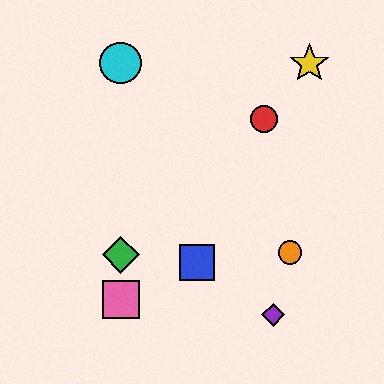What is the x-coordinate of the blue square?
The blue square is at x≈197.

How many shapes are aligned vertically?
3 shapes (the green diamond, the cyan circle, the pink square) are aligned vertically.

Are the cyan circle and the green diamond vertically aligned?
Yes, both are at x≈121.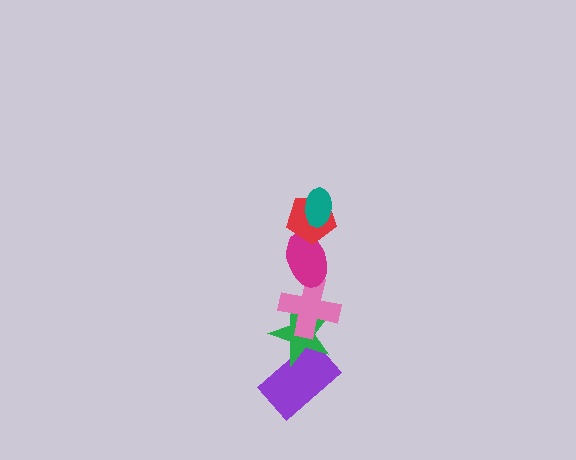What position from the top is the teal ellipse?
The teal ellipse is 1st from the top.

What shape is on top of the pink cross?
The magenta ellipse is on top of the pink cross.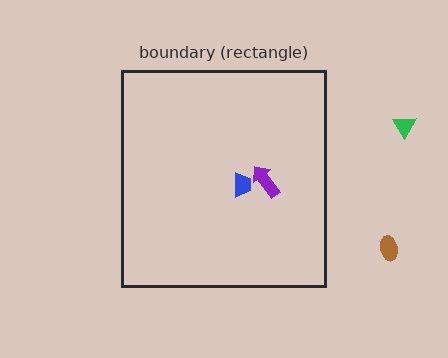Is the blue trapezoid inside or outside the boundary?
Inside.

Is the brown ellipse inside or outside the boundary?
Outside.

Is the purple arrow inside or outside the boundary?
Inside.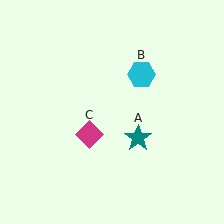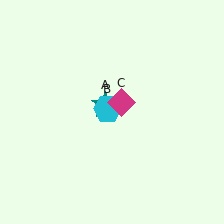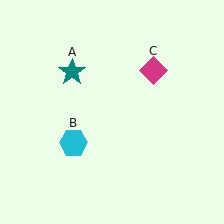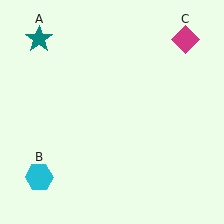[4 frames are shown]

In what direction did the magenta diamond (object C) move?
The magenta diamond (object C) moved up and to the right.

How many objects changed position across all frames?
3 objects changed position: teal star (object A), cyan hexagon (object B), magenta diamond (object C).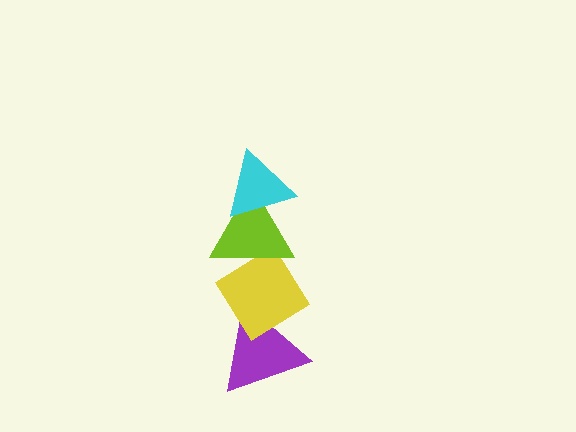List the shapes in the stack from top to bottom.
From top to bottom: the cyan triangle, the lime triangle, the yellow diamond, the purple triangle.